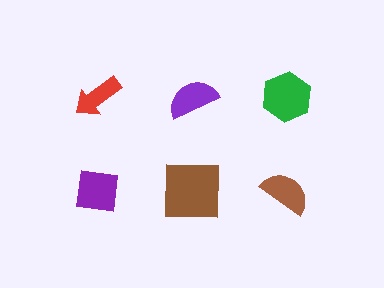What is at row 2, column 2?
A brown square.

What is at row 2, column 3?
A brown semicircle.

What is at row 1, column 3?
A green hexagon.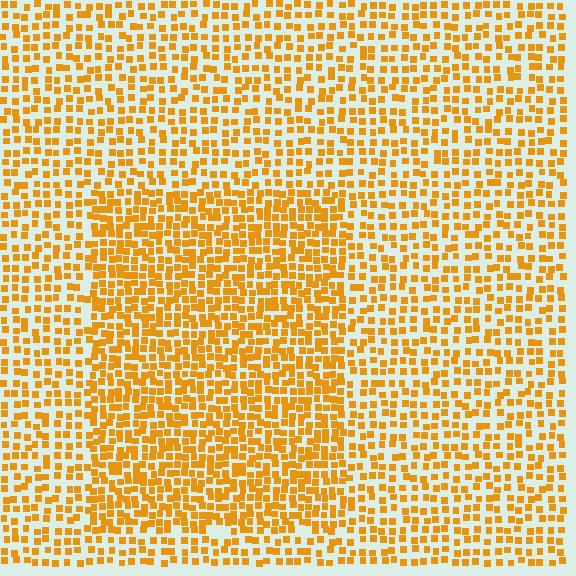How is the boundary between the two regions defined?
The boundary is defined by a change in element density (approximately 1.6x ratio). All elements are the same color, size, and shape.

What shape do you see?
I see a rectangle.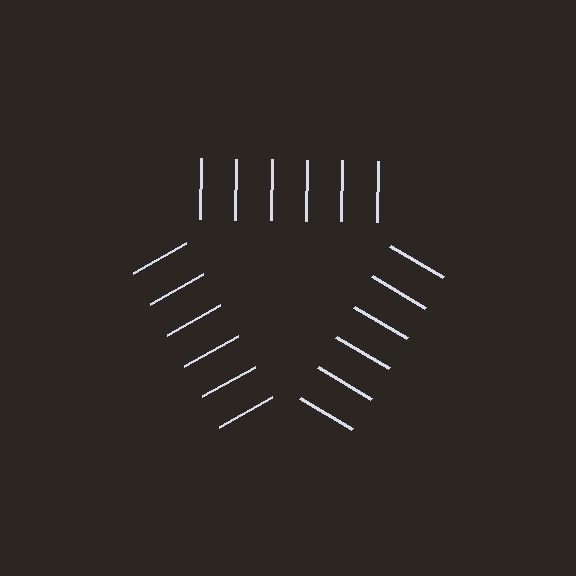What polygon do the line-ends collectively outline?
An illusory triangle — the line segments terminate on its edges but no continuous stroke is drawn.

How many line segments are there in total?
18 — 6 along each of the 3 edges.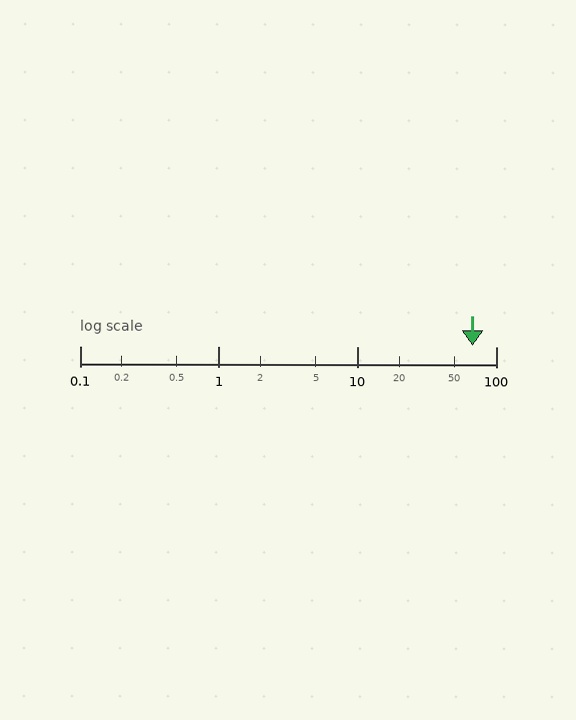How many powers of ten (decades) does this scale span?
The scale spans 3 decades, from 0.1 to 100.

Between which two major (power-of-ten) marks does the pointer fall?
The pointer is between 10 and 100.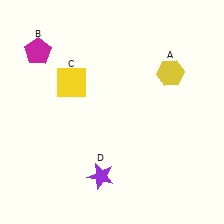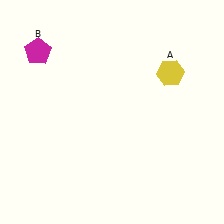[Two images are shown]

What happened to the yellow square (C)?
The yellow square (C) was removed in Image 2. It was in the top-left area of Image 1.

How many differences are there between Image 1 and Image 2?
There are 2 differences between the two images.